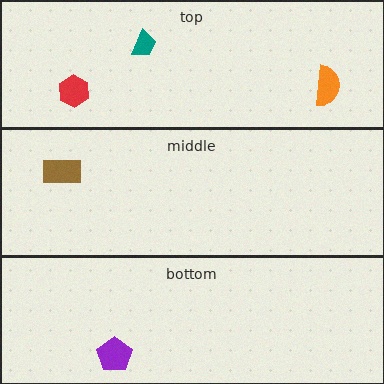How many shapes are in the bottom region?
1.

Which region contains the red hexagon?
The top region.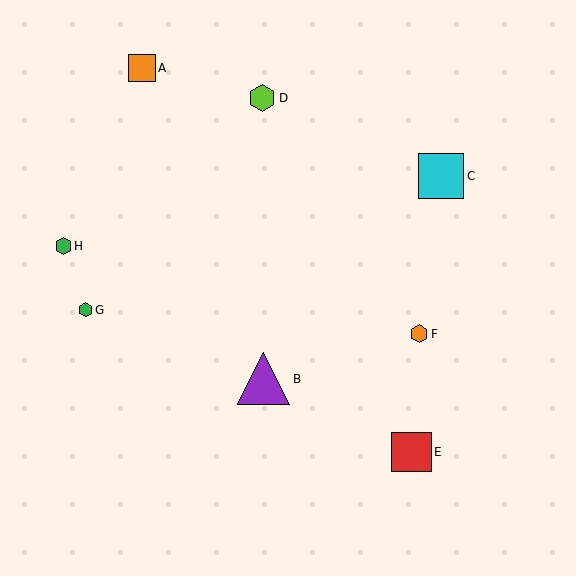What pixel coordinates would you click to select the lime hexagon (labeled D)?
Click at (262, 98) to select the lime hexagon D.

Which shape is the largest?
The purple triangle (labeled B) is the largest.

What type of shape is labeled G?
Shape G is a green hexagon.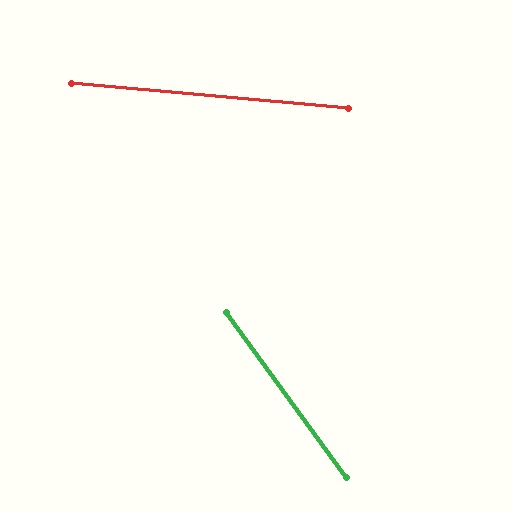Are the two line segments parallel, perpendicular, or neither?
Neither parallel nor perpendicular — they differ by about 49°.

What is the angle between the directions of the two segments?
Approximately 49 degrees.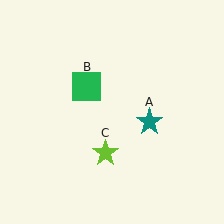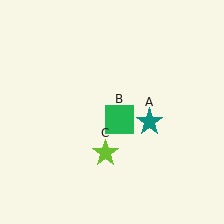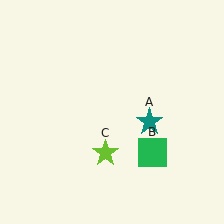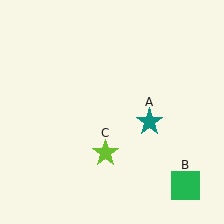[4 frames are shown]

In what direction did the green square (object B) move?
The green square (object B) moved down and to the right.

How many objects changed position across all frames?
1 object changed position: green square (object B).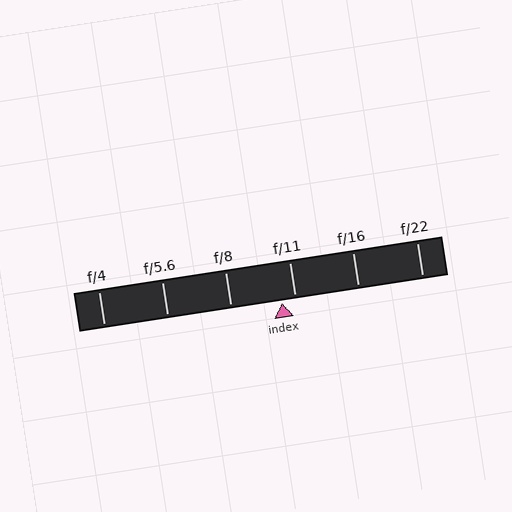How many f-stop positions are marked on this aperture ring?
There are 6 f-stop positions marked.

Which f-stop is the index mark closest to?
The index mark is closest to f/11.